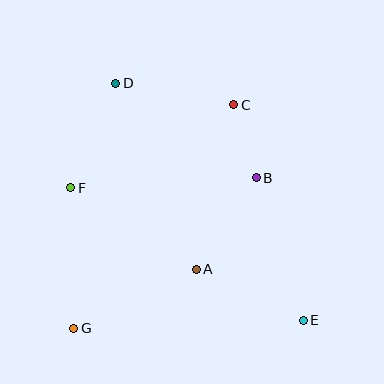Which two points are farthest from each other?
Points D and E are farthest from each other.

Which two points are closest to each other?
Points B and C are closest to each other.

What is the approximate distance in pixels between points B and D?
The distance between B and D is approximately 169 pixels.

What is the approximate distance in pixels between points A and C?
The distance between A and C is approximately 169 pixels.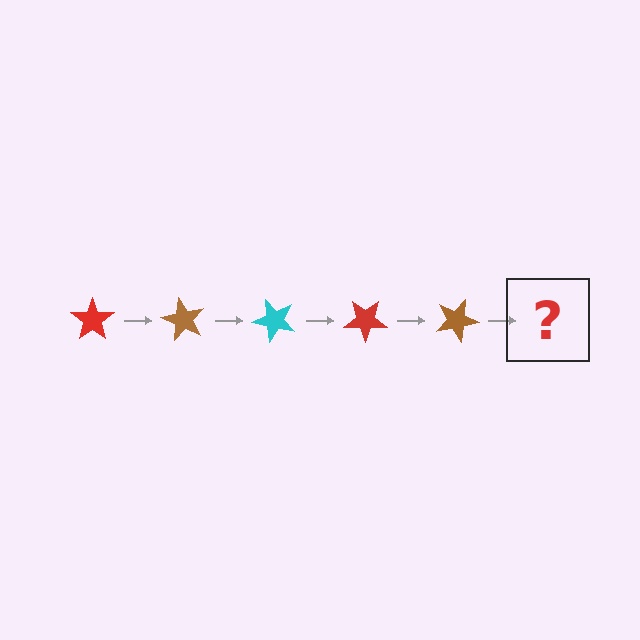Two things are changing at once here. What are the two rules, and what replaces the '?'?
The two rules are that it rotates 60 degrees each step and the color cycles through red, brown, and cyan. The '?' should be a cyan star, rotated 300 degrees from the start.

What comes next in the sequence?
The next element should be a cyan star, rotated 300 degrees from the start.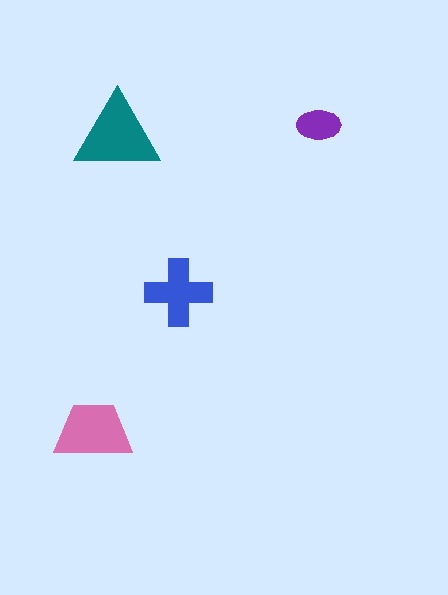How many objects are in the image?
There are 4 objects in the image.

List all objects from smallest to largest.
The purple ellipse, the blue cross, the pink trapezoid, the teal triangle.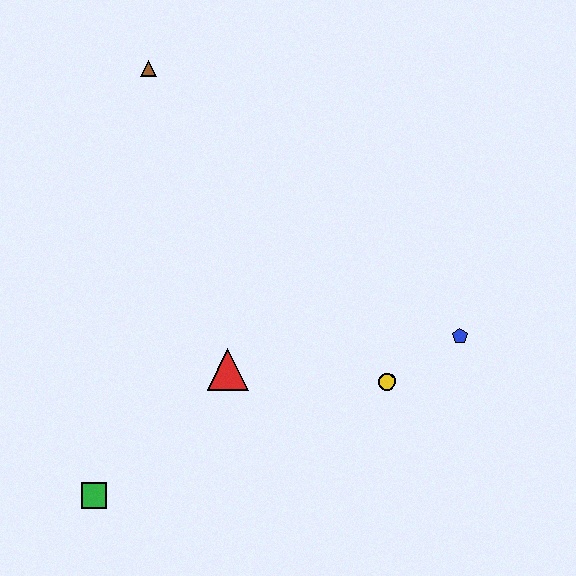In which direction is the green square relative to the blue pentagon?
The green square is to the left of the blue pentagon.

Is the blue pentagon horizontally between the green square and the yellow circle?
No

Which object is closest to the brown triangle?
The red triangle is closest to the brown triangle.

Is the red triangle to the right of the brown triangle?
Yes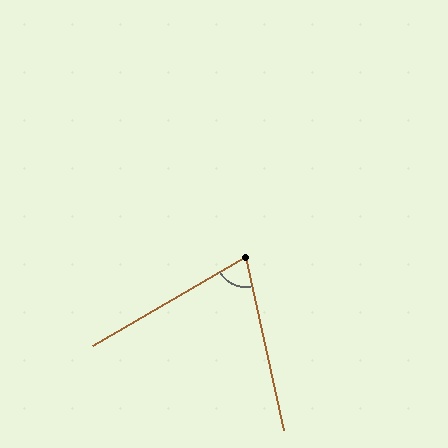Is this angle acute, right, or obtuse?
It is acute.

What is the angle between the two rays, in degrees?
Approximately 72 degrees.